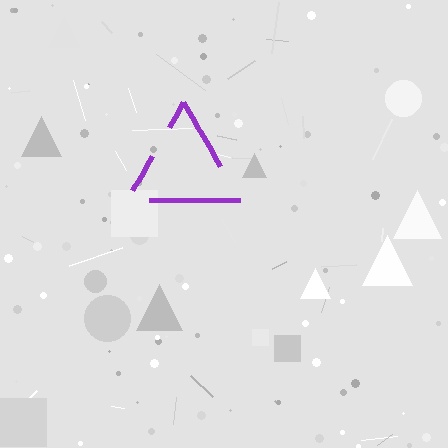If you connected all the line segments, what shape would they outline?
They would outline a triangle.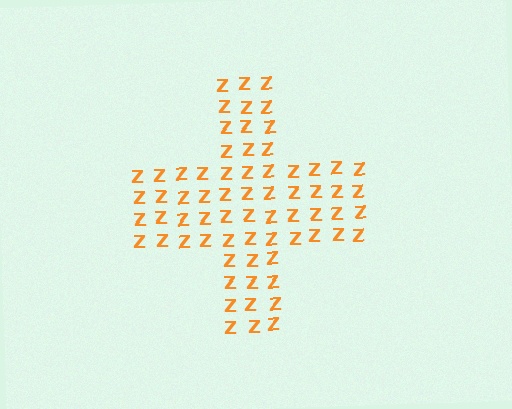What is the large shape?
The large shape is a cross.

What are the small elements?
The small elements are letter Z's.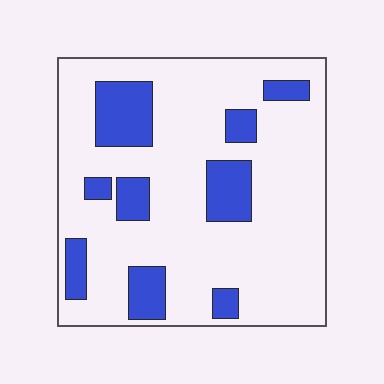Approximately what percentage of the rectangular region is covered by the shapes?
Approximately 20%.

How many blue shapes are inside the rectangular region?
9.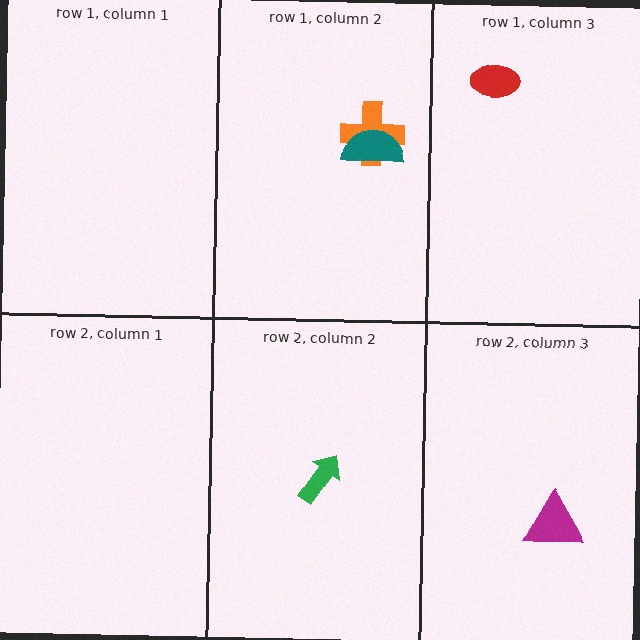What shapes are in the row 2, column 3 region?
The magenta triangle.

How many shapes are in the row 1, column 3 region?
1.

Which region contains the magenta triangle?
The row 2, column 3 region.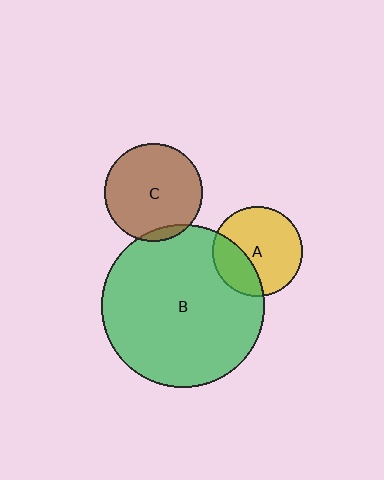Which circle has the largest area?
Circle B (green).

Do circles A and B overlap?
Yes.